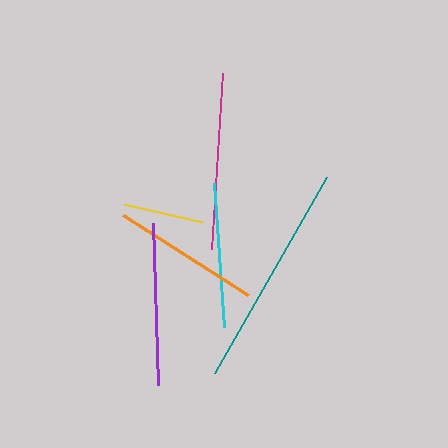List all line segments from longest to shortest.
From longest to shortest: teal, magenta, purple, orange, cyan, yellow.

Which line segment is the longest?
The teal line is the longest at approximately 226 pixels.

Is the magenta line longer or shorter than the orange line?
The magenta line is longer than the orange line.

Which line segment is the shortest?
The yellow line is the shortest at approximately 80 pixels.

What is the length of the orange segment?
The orange segment is approximately 149 pixels long.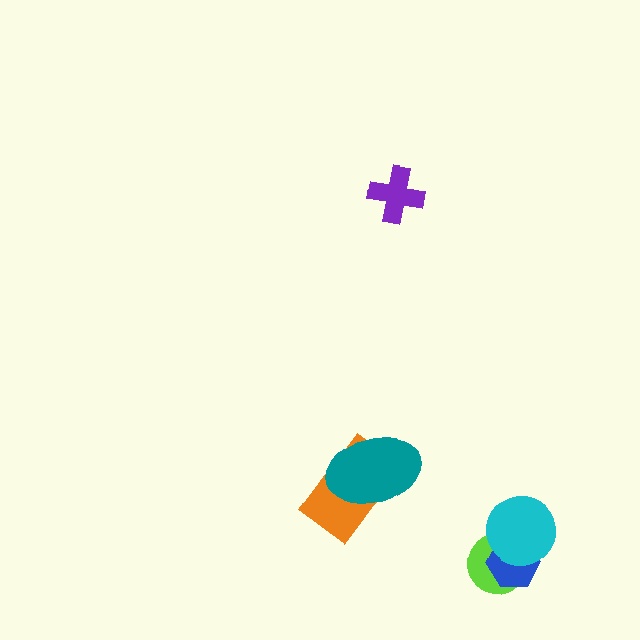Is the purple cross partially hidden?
No, no other shape covers it.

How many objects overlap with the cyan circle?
2 objects overlap with the cyan circle.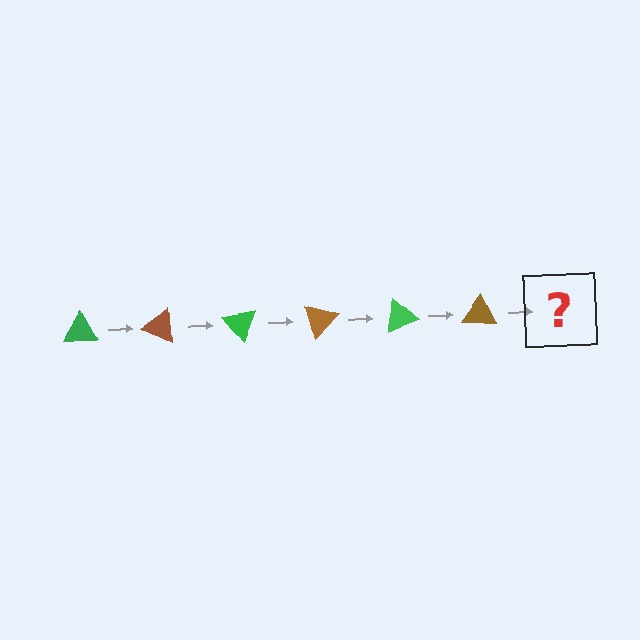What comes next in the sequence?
The next element should be a green triangle, rotated 150 degrees from the start.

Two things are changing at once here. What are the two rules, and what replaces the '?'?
The two rules are that it rotates 25 degrees each step and the color cycles through green and brown. The '?' should be a green triangle, rotated 150 degrees from the start.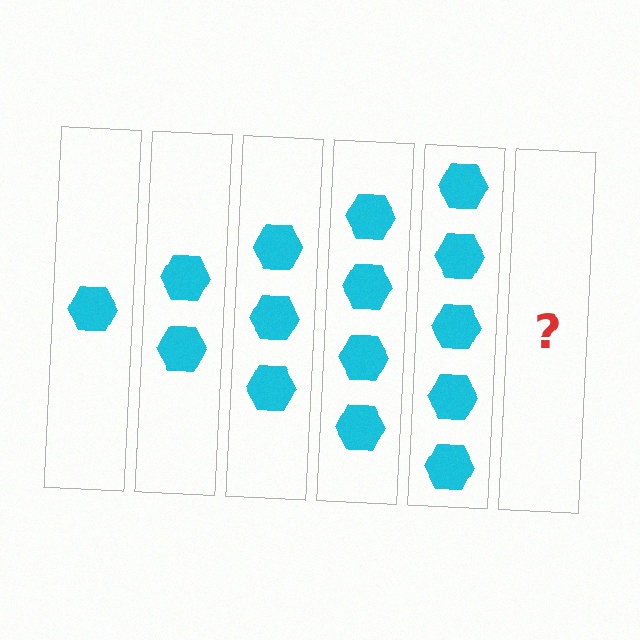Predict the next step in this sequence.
The next step is 6 hexagons.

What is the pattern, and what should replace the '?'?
The pattern is that each step adds one more hexagon. The '?' should be 6 hexagons.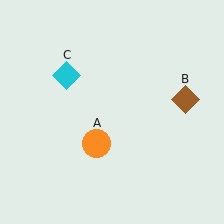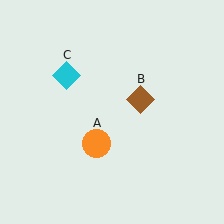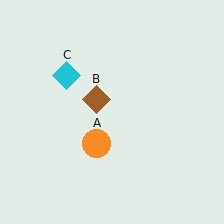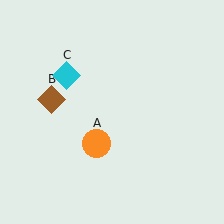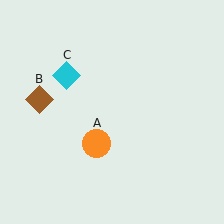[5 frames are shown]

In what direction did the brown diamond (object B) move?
The brown diamond (object B) moved left.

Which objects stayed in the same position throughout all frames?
Orange circle (object A) and cyan diamond (object C) remained stationary.